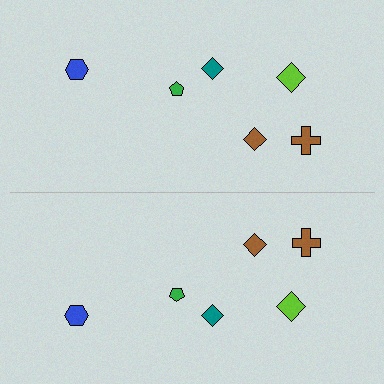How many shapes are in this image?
There are 12 shapes in this image.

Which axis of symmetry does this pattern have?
The pattern has a horizontal axis of symmetry running through the center of the image.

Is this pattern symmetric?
Yes, this pattern has bilateral (reflection) symmetry.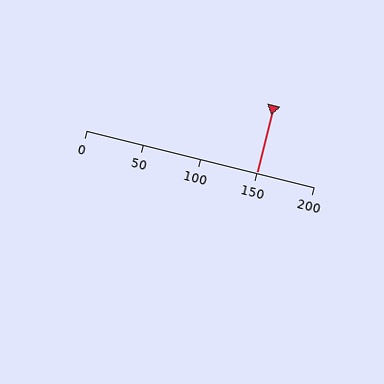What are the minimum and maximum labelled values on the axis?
The axis runs from 0 to 200.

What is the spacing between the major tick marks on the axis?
The major ticks are spaced 50 apart.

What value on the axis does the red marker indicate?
The marker indicates approximately 150.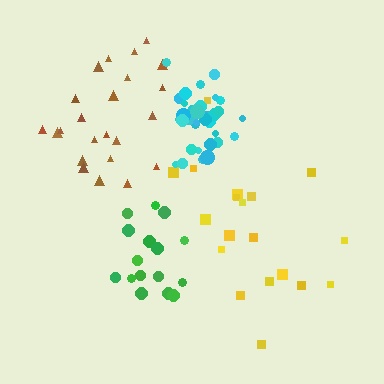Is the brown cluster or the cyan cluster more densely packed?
Cyan.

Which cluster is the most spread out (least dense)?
Yellow.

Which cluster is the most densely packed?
Cyan.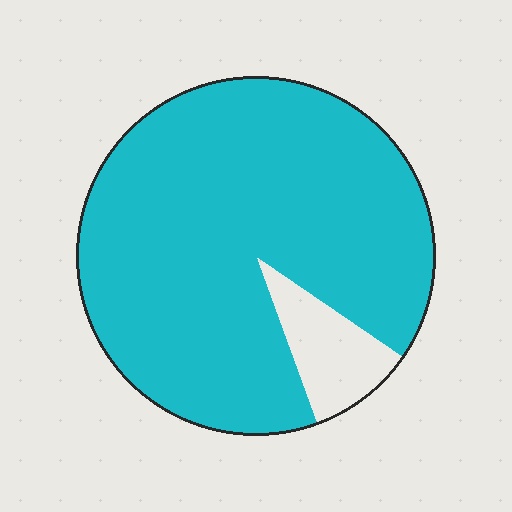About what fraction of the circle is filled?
About nine tenths (9/10).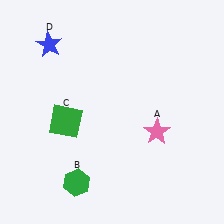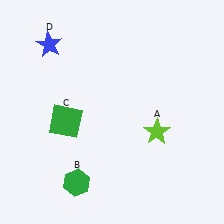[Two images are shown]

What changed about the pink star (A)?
In Image 1, A is pink. In Image 2, it changed to lime.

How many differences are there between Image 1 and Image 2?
There is 1 difference between the two images.